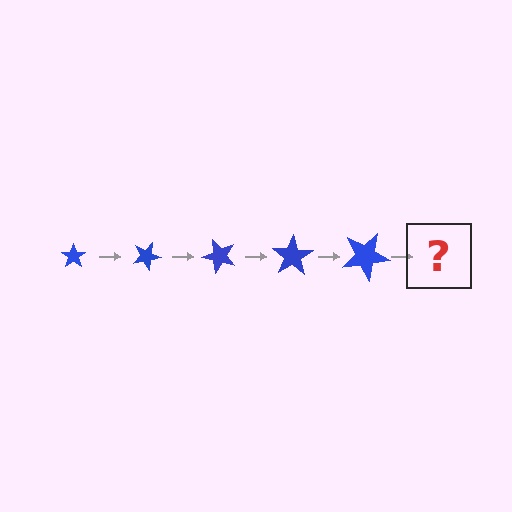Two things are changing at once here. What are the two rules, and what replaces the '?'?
The two rules are that the star grows larger each step and it rotates 25 degrees each step. The '?' should be a star, larger than the previous one and rotated 125 degrees from the start.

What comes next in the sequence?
The next element should be a star, larger than the previous one and rotated 125 degrees from the start.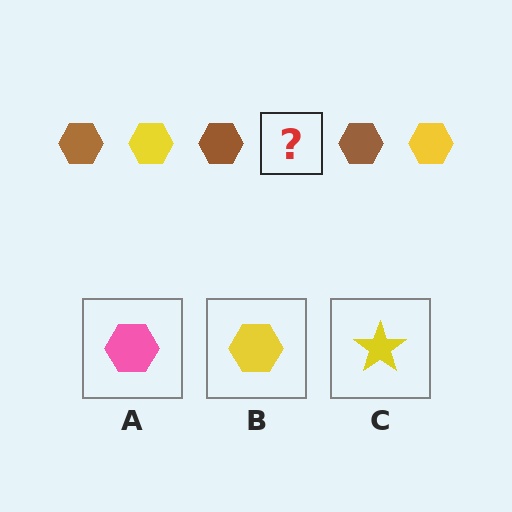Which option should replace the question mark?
Option B.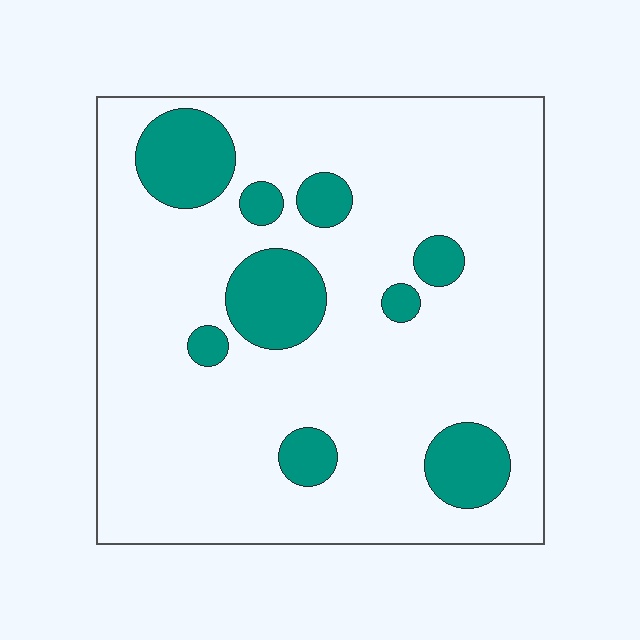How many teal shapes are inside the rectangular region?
9.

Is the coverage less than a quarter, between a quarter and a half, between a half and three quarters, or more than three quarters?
Less than a quarter.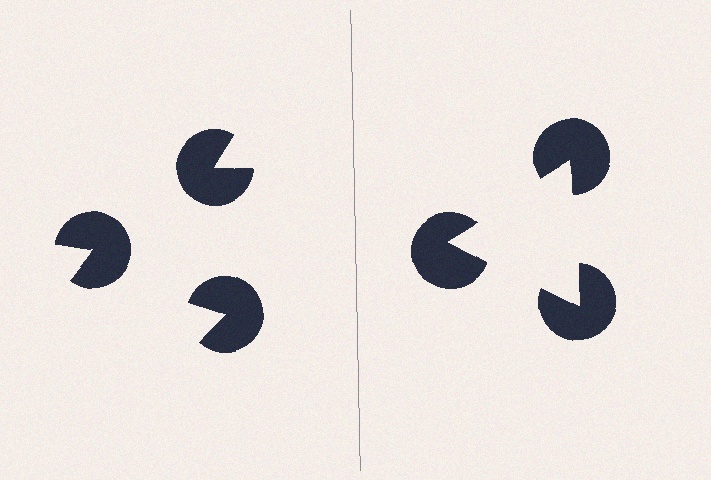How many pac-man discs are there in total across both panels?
6 — 3 on each side.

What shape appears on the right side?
An illusory triangle.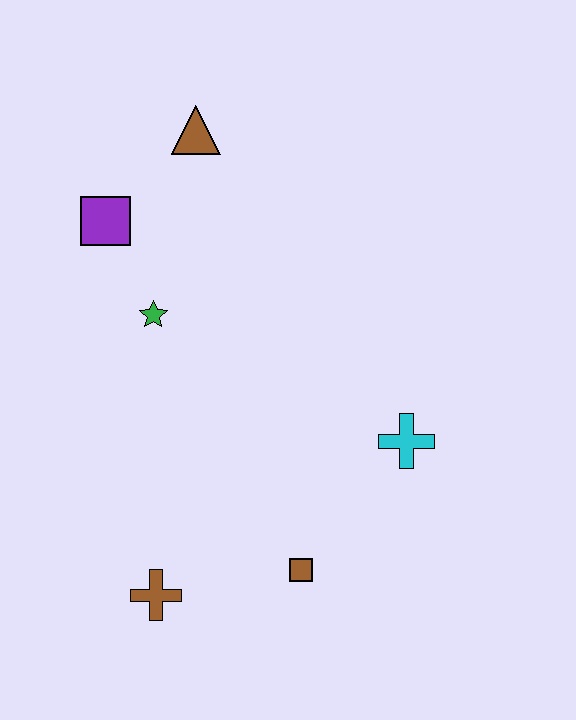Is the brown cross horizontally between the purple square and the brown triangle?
Yes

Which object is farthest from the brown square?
The brown triangle is farthest from the brown square.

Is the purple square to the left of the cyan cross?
Yes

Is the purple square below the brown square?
No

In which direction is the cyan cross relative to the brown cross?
The cyan cross is to the right of the brown cross.